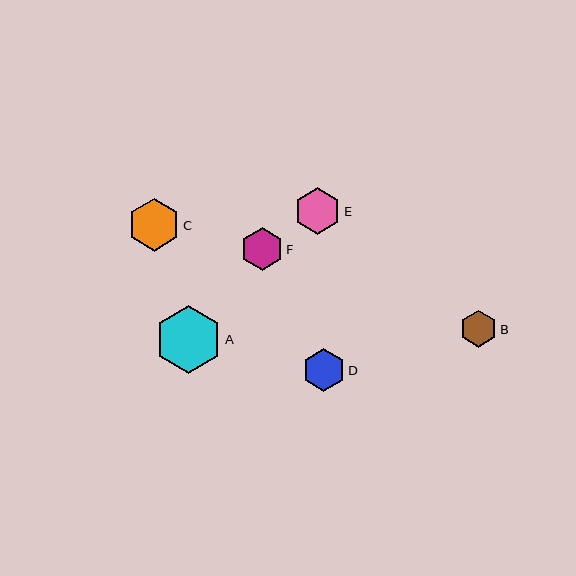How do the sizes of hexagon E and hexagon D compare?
Hexagon E and hexagon D are approximately the same size.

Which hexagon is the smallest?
Hexagon B is the smallest with a size of approximately 37 pixels.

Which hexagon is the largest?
Hexagon A is the largest with a size of approximately 67 pixels.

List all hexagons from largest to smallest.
From largest to smallest: A, C, E, D, F, B.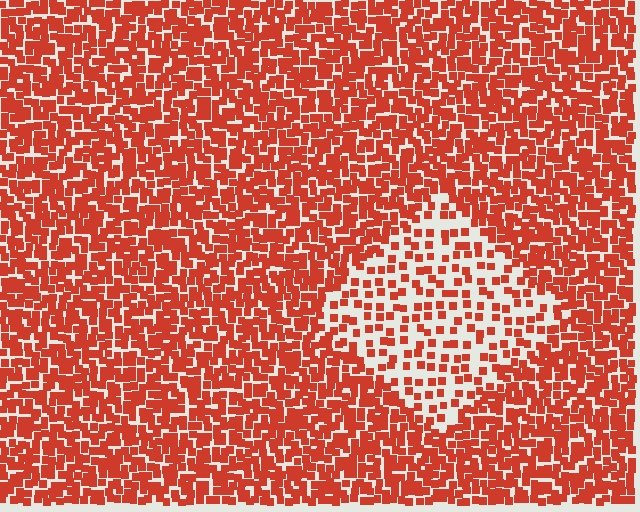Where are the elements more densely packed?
The elements are more densely packed outside the diamond boundary.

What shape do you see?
I see a diamond.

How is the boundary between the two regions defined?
The boundary is defined by a change in element density (approximately 2.4x ratio). All elements are the same color, size, and shape.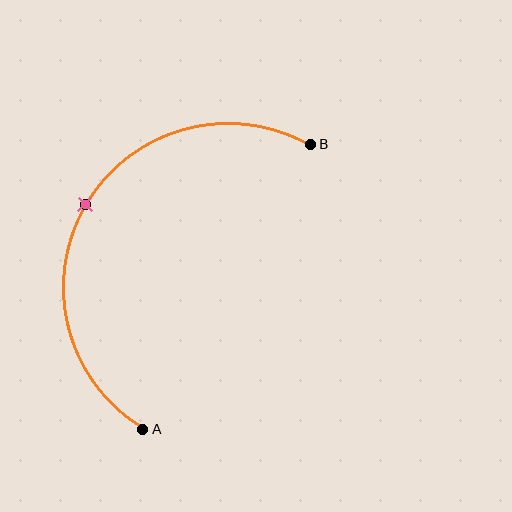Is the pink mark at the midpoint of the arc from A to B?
Yes. The pink mark lies on the arc at equal arc-length from both A and B — it is the arc midpoint.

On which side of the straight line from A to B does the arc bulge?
The arc bulges to the left of the straight line connecting A and B.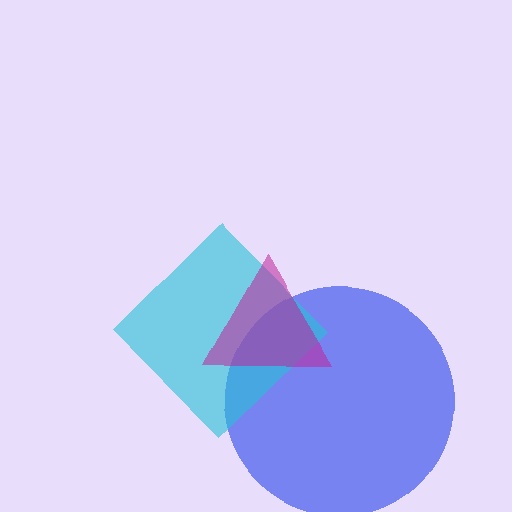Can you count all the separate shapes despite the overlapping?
Yes, there are 3 separate shapes.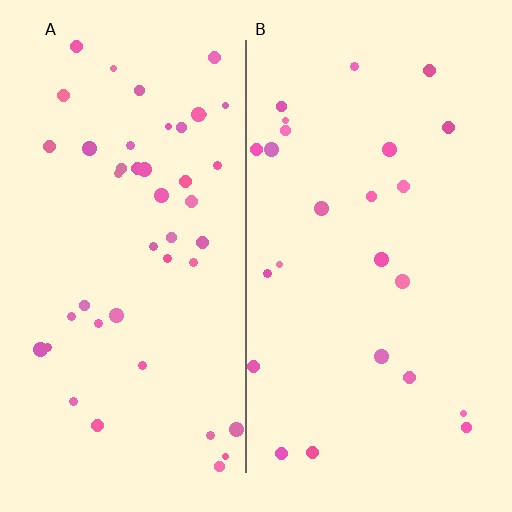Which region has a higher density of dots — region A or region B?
A (the left).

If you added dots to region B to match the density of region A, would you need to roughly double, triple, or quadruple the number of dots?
Approximately double.